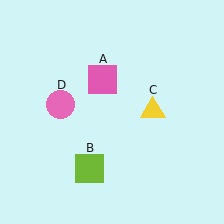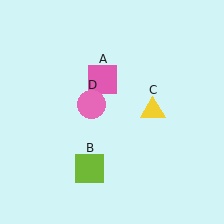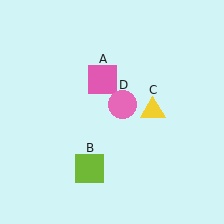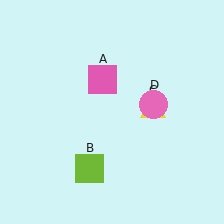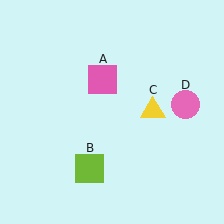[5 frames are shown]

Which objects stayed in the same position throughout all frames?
Pink square (object A) and lime square (object B) and yellow triangle (object C) remained stationary.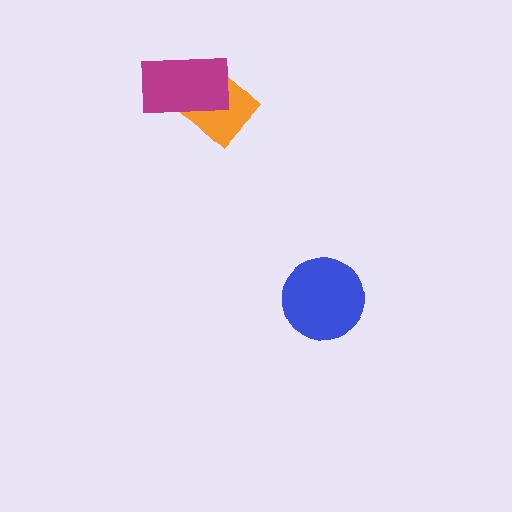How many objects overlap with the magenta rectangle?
1 object overlaps with the magenta rectangle.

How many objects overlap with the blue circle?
0 objects overlap with the blue circle.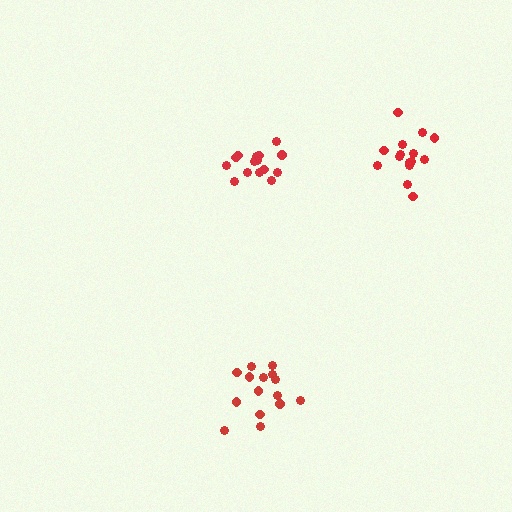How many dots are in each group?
Group 1: 15 dots, Group 2: 15 dots, Group 3: 15 dots (45 total).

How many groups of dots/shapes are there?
There are 3 groups.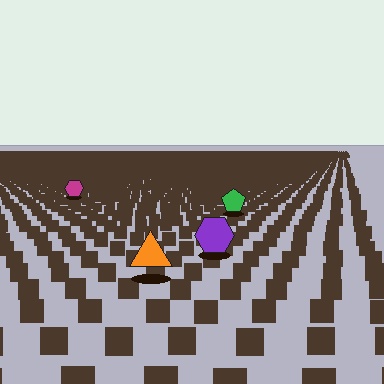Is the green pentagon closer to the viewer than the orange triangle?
No. The orange triangle is closer — you can tell from the texture gradient: the ground texture is coarser near it.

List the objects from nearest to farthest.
From nearest to farthest: the orange triangle, the purple hexagon, the green pentagon, the magenta hexagon.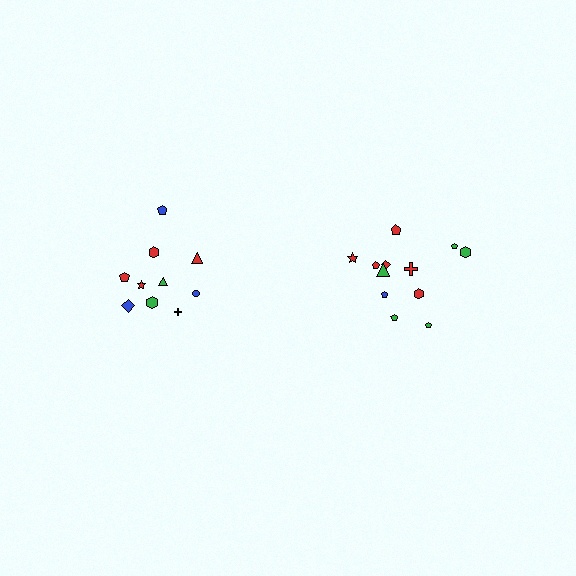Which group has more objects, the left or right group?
The right group.